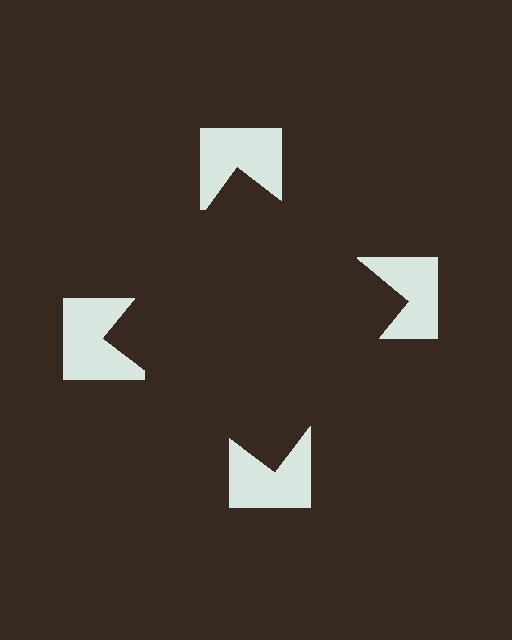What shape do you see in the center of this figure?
An illusory square — its edges are inferred from the aligned wedge cuts in the notched squares, not physically drawn.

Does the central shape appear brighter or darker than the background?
It typically appears slightly darker than the background, even though no actual brightness change is drawn.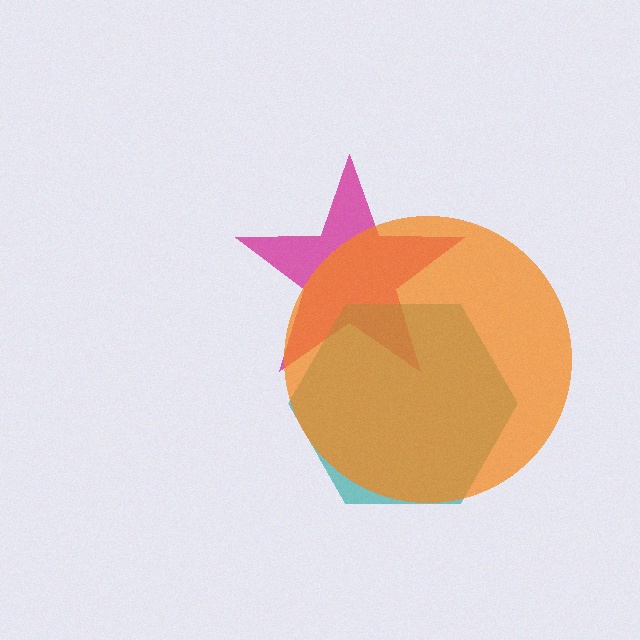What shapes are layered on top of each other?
The layered shapes are: a magenta star, a teal hexagon, an orange circle.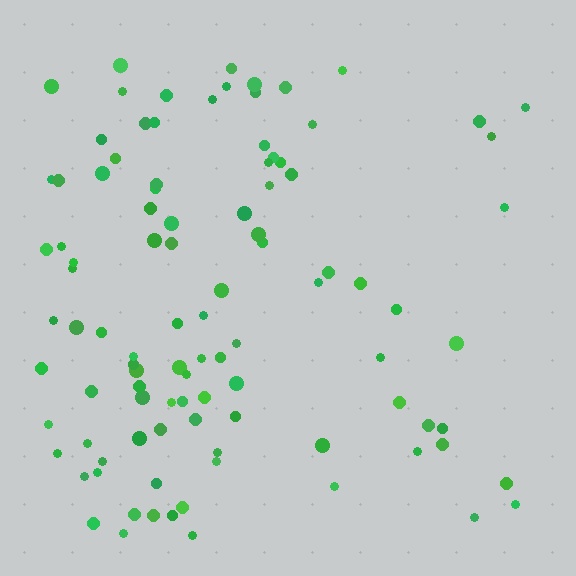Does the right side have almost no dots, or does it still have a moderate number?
Still a moderate number, just noticeably fewer than the left.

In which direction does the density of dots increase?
From right to left, with the left side densest.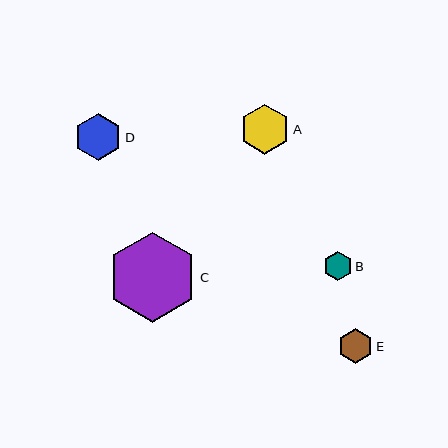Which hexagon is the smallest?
Hexagon B is the smallest with a size of approximately 29 pixels.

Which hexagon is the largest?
Hexagon C is the largest with a size of approximately 90 pixels.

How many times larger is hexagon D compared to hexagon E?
Hexagon D is approximately 1.4 times the size of hexagon E.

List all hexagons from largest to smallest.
From largest to smallest: C, A, D, E, B.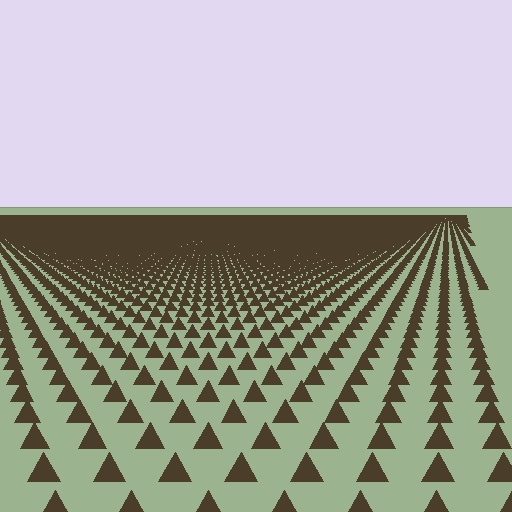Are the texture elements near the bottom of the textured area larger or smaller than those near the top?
Larger. Near the bottom, elements are closer to the viewer and appear at a bigger on-screen size.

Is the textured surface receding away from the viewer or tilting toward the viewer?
The surface is receding away from the viewer. Texture elements get smaller and denser toward the top.